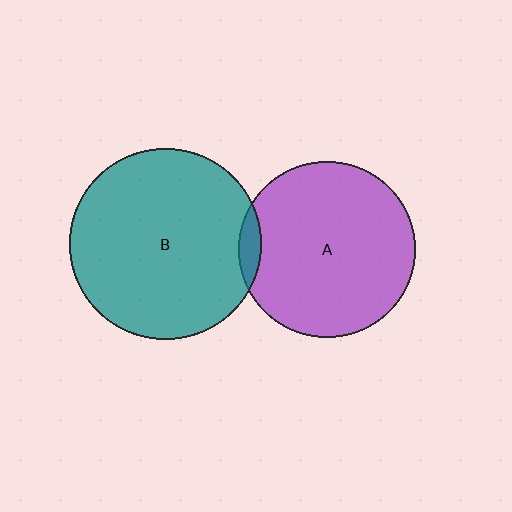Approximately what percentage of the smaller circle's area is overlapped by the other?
Approximately 5%.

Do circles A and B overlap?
Yes.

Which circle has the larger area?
Circle B (teal).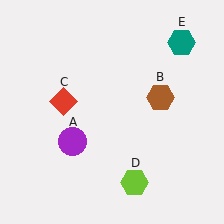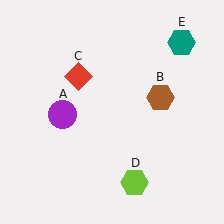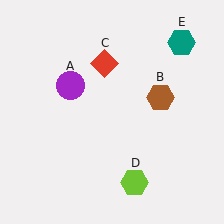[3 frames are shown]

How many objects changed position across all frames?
2 objects changed position: purple circle (object A), red diamond (object C).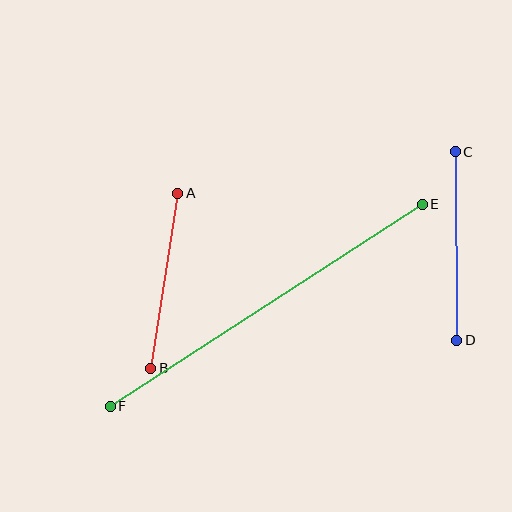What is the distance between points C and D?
The distance is approximately 188 pixels.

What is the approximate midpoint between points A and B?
The midpoint is at approximately (164, 281) pixels.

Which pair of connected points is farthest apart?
Points E and F are farthest apart.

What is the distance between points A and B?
The distance is approximately 177 pixels.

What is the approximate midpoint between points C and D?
The midpoint is at approximately (456, 246) pixels.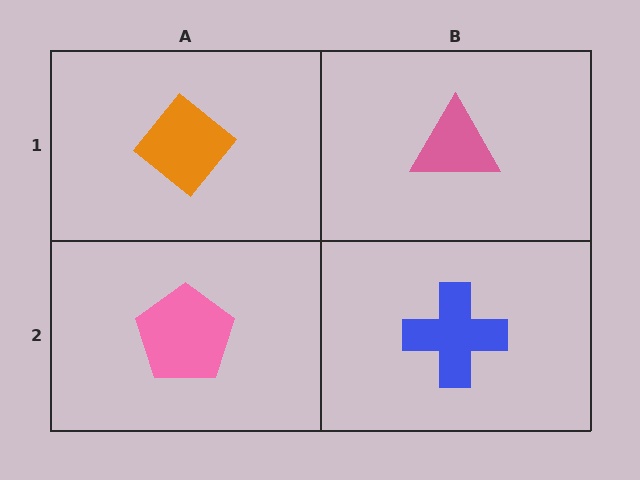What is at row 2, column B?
A blue cross.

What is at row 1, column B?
A pink triangle.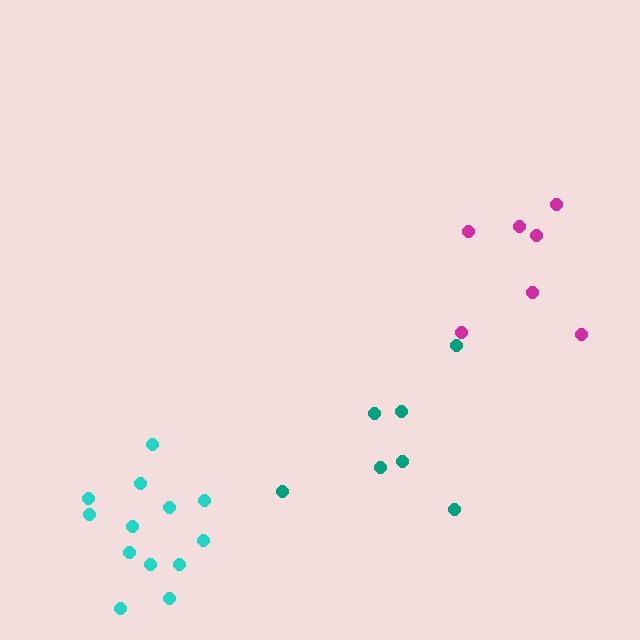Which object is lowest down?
The cyan cluster is bottommost.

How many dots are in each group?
Group 1: 7 dots, Group 2: 7 dots, Group 3: 13 dots (27 total).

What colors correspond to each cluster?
The clusters are colored: teal, magenta, cyan.